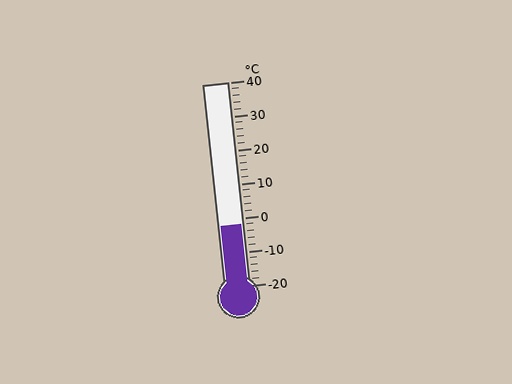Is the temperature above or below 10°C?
The temperature is below 10°C.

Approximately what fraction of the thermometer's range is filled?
The thermometer is filled to approximately 30% of its range.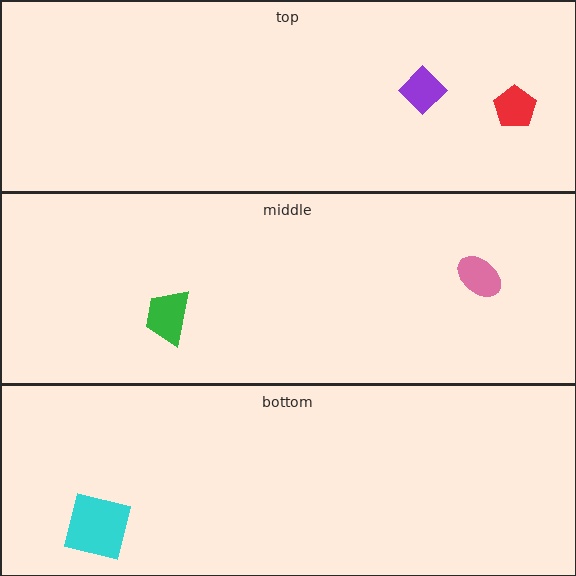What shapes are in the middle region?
The pink ellipse, the green trapezoid.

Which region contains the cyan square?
The bottom region.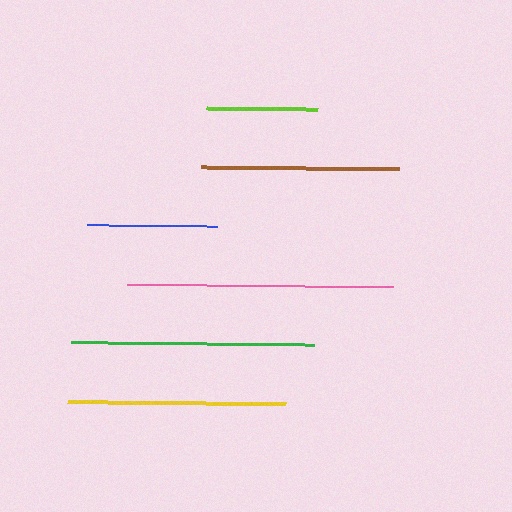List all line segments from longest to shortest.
From longest to shortest: pink, green, yellow, brown, blue, lime.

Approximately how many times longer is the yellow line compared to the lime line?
The yellow line is approximately 2.0 times the length of the lime line.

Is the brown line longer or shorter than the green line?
The green line is longer than the brown line.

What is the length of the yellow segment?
The yellow segment is approximately 219 pixels long.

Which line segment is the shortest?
The lime line is the shortest at approximately 111 pixels.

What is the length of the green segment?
The green segment is approximately 243 pixels long.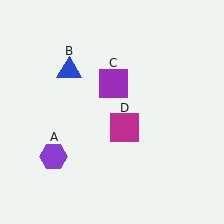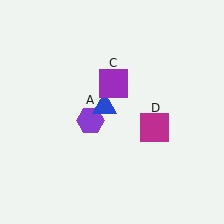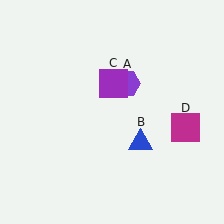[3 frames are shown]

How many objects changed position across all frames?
3 objects changed position: purple hexagon (object A), blue triangle (object B), magenta square (object D).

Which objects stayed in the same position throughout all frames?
Purple square (object C) remained stationary.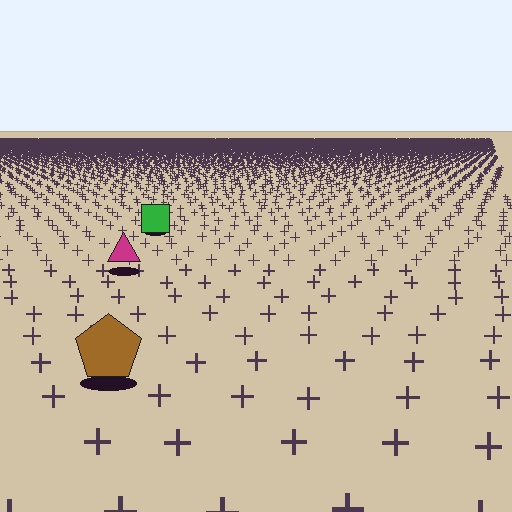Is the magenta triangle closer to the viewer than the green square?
Yes. The magenta triangle is closer — you can tell from the texture gradient: the ground texture is coarser near it.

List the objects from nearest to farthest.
From nearest to farthest: the brown pentagon, the magenta triangle, the green square.